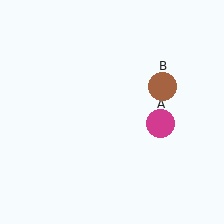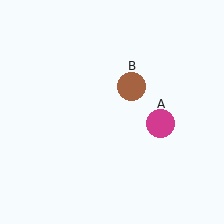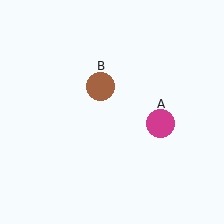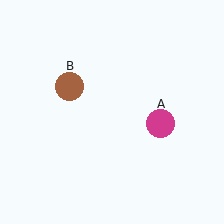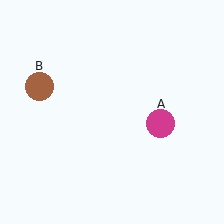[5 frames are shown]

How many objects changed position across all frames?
1 object changed position: brown circle (object B).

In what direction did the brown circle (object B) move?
The brown circle (object B) moved left.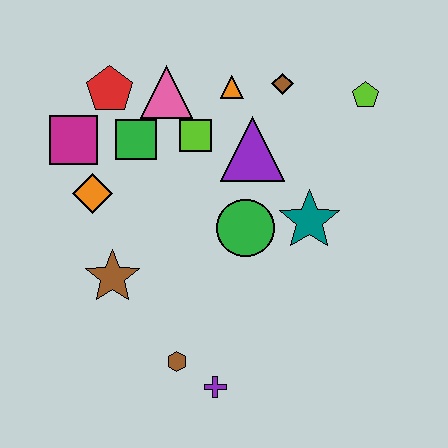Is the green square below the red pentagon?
Yes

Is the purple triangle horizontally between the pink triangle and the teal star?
Yes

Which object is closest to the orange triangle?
The brown diamond is closest to the orange triangle.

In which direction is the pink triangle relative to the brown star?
The pink triangle is above the brown star.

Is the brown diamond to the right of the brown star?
Yes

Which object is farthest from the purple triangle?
The purple cross is farthest from the purple triangle.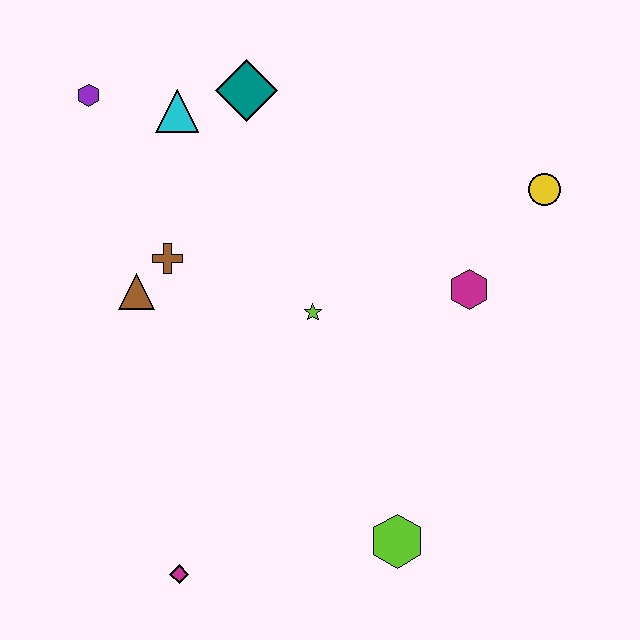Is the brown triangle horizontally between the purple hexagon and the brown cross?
Yes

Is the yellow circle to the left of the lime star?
No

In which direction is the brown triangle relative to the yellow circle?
The brown triangle is to the left of the yellow circle.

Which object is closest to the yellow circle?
The magenta hexagon is closest to the yellow circle.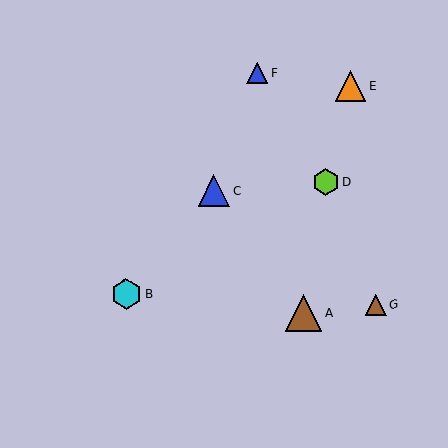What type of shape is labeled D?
Shape D is a lime hexagon.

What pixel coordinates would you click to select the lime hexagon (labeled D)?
Click at (326, 182) to select the lime hexagon D.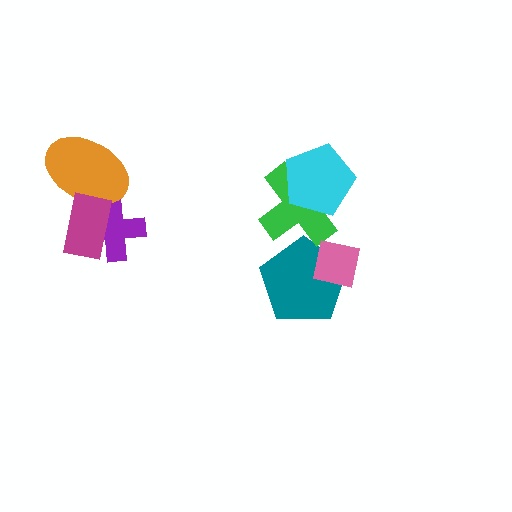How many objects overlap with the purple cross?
2 objects overlap with the purple cross.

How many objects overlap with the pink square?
1 object overlaps with the pink square.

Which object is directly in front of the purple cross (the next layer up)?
The orange ellipse is directly in front of the purple cross.